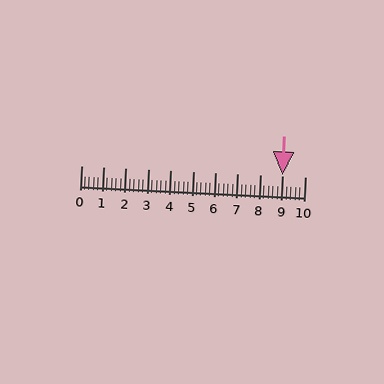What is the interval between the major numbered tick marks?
The major tick marks are spaced 1 units apart.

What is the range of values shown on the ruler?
The ruler shows values from 0 to 10.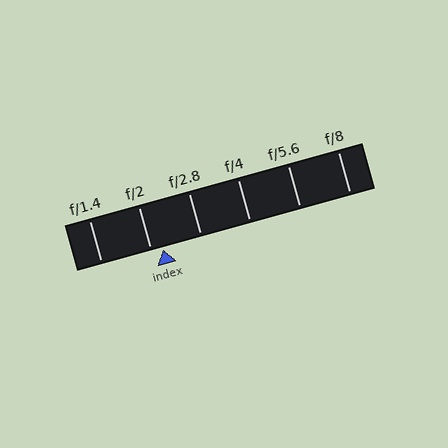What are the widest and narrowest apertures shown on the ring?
The widest aperture shown is f/1.4 and the narrowest is f/8.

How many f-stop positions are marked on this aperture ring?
There are 6 f-stop positions marked.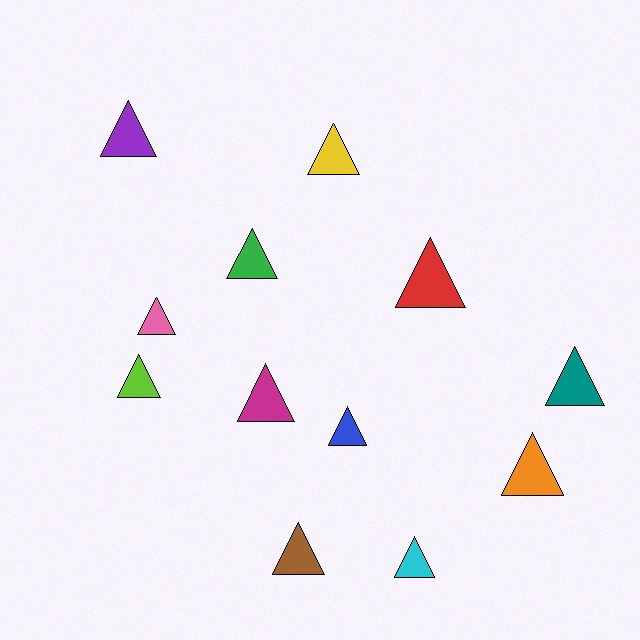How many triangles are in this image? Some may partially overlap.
There are 12 triangles.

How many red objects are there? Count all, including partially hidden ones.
There is 1 red object.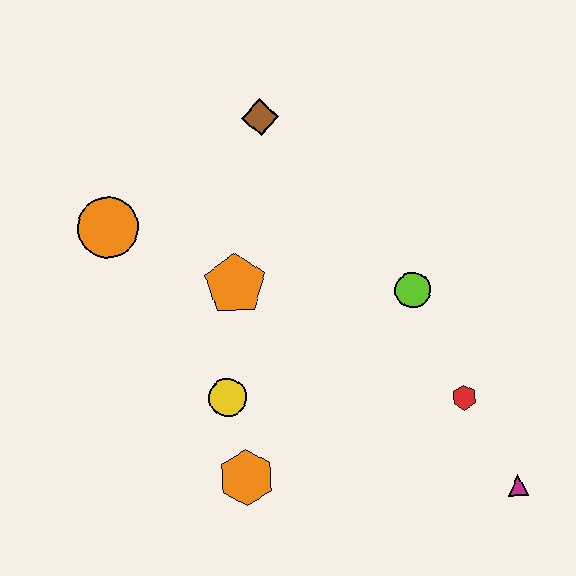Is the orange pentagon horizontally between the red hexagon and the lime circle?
No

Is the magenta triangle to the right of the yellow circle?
Yes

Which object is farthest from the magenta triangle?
The orange circle is farthest from the magenta triangle.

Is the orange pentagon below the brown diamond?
Yes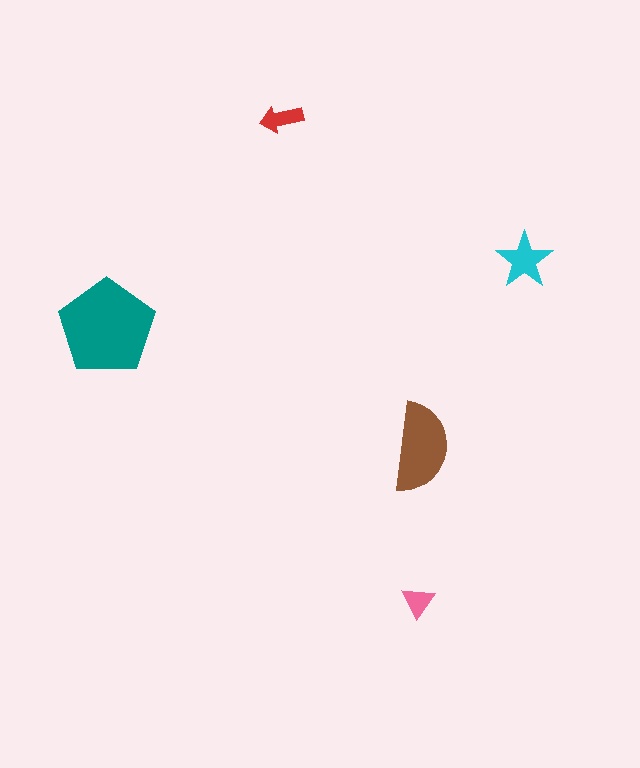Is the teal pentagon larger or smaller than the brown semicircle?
Larger.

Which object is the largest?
The teal pentagon.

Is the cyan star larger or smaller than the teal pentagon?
Smaller.